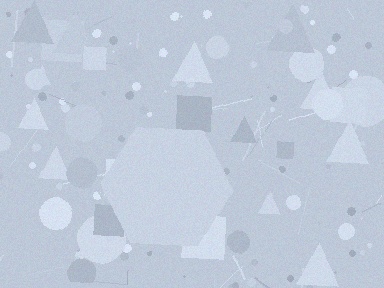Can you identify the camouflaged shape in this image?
The camouflaged shape is a hexagon.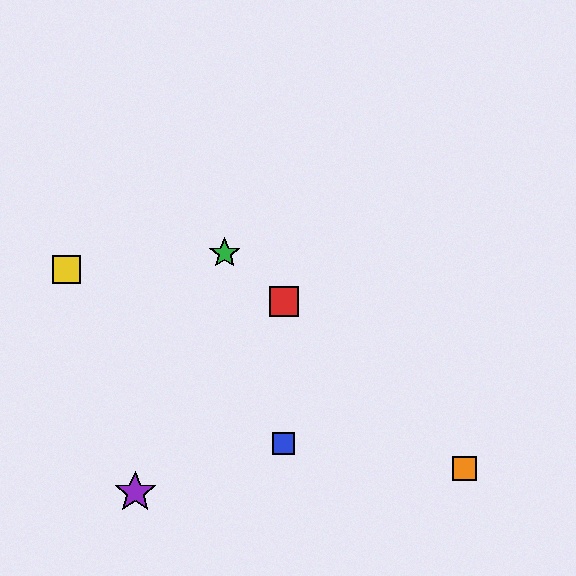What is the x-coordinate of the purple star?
The purple star is at x≈135.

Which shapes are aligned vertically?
The red square, the blue square are aligned vertically.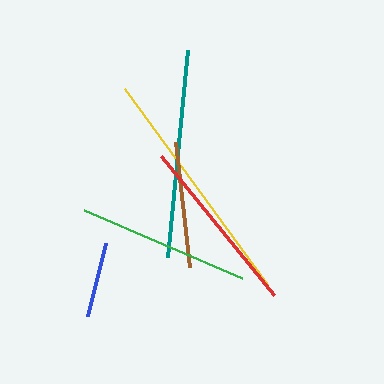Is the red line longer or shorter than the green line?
The red line is longer than the green line.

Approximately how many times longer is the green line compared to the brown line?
The green line is approximately 1.4 times the length of the brown line.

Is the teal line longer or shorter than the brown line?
The teal line is longer than the brown line.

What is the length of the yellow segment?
The yellow segment is approximately 242 pixels long.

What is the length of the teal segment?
The teal segment is approximately 208 pixels long.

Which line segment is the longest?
The yellow line is the longest at approximately 242 pixels.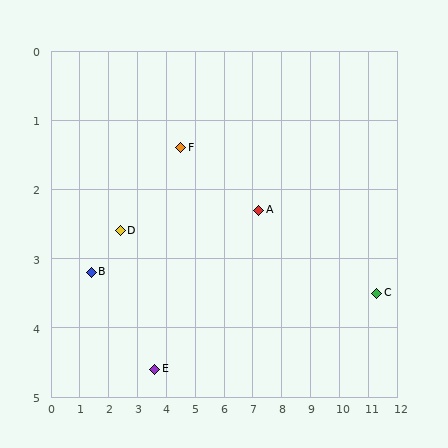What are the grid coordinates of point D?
Point D is at approximately (2.4, 2.6).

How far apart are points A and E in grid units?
Points A and E are about 4.3 grid units apart.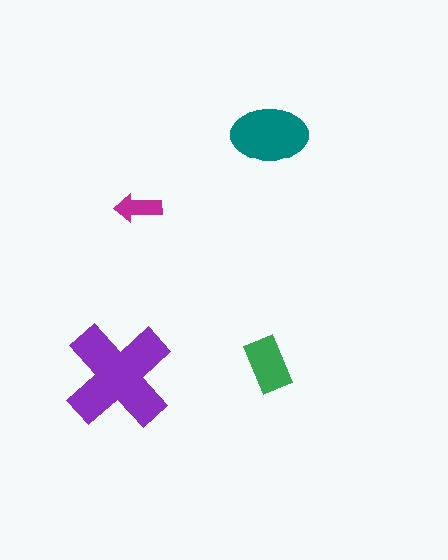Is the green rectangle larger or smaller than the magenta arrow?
Larger.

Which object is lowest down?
The purple cross is bottommost.